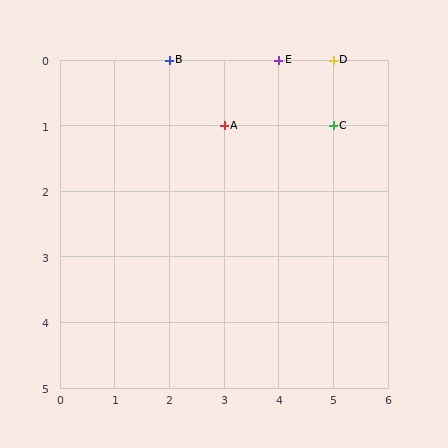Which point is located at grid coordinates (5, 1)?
Point C is at (5, 1).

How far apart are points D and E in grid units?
Points D and E are 1 column apart.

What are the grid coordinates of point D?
Point D is at grid coordinates (5, 0).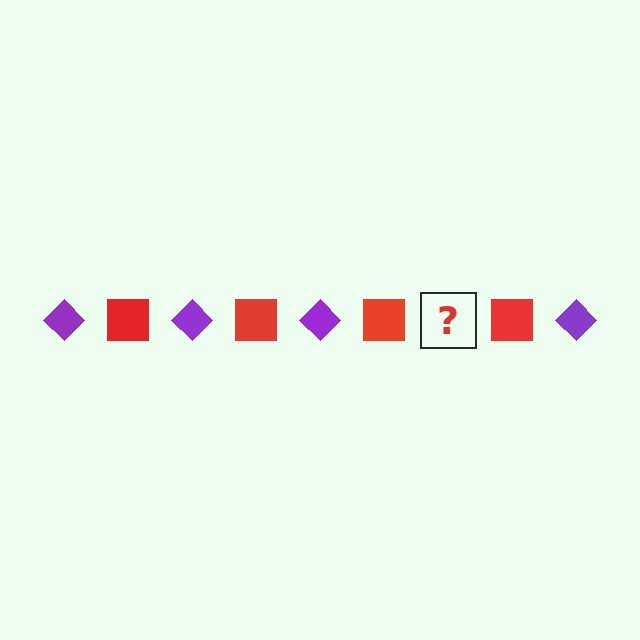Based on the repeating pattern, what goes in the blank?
The blank should be a purple diamond.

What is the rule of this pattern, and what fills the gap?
The rule is that the pattern alternates between purple diamond and red square. The gap should be filled with a purple diamond.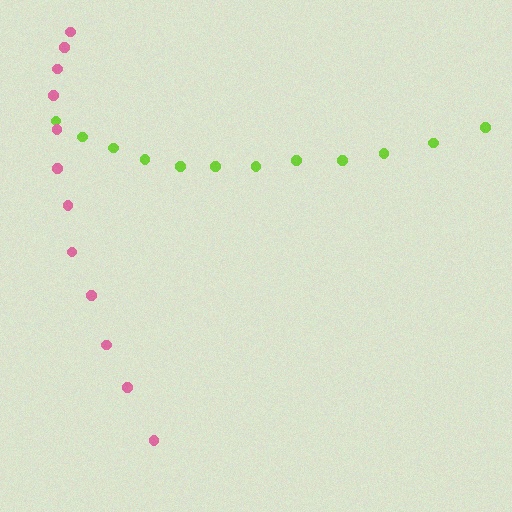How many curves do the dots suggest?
There are 2 distinct paths.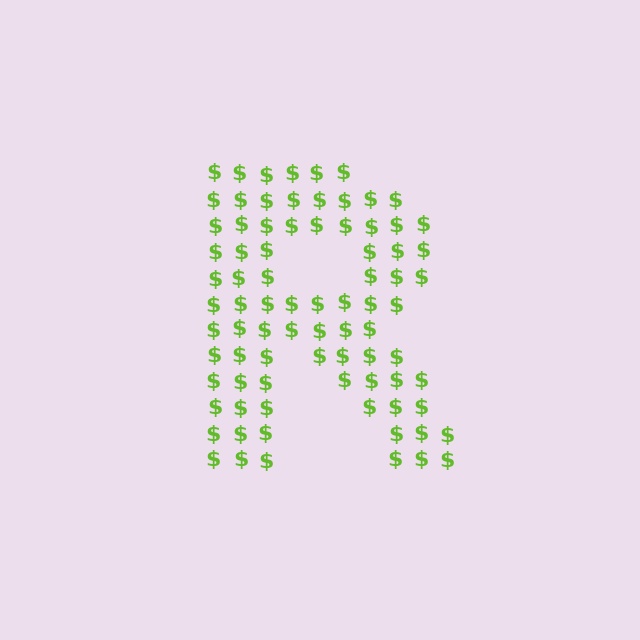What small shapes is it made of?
It is made of small dollar signs.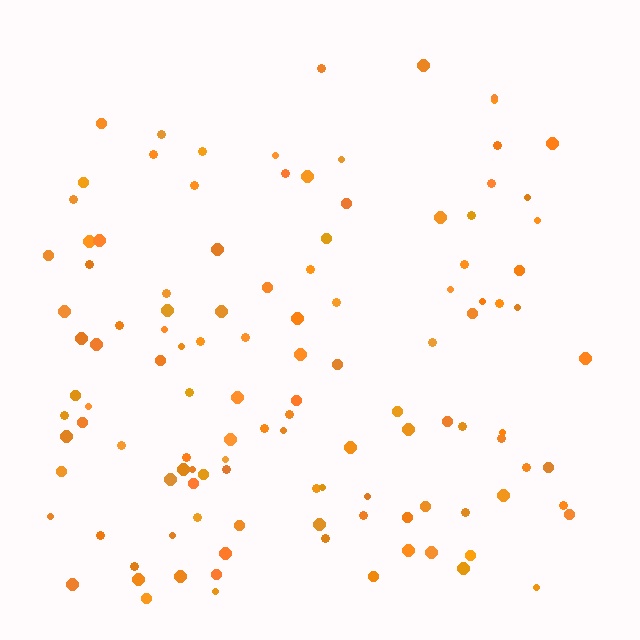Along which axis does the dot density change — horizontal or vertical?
Vertical.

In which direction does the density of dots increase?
From top to bottom, with the bottom side densest.